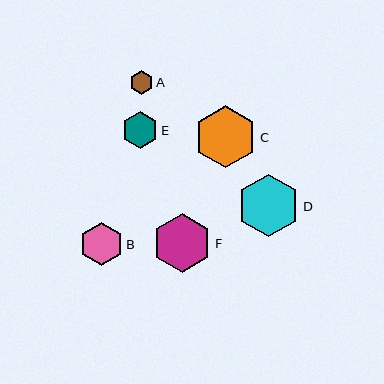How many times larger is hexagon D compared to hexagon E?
Hexagon D is approximately 1.7 times the size of hexagon E.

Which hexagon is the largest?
Hexagon D is the largest with a size of approximately 62 pixels.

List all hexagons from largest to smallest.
From largest to smallest: D, C, F, B, E, A.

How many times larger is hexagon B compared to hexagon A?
Hexagon B is approximately 1.9 times the size of hexagon A.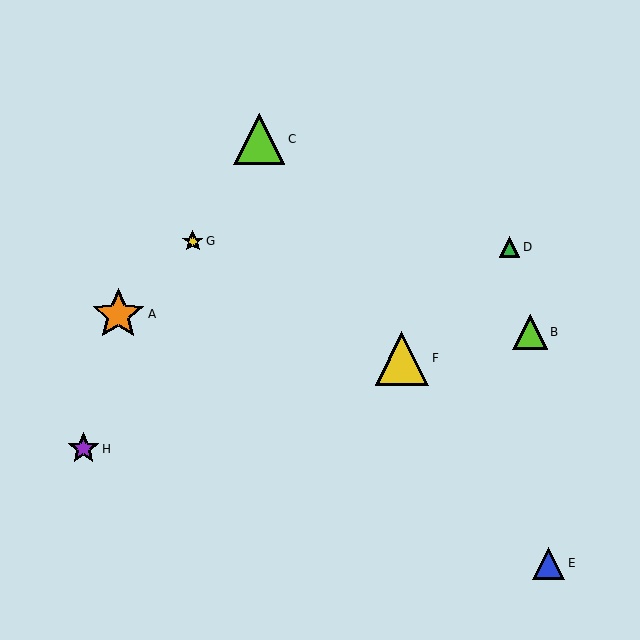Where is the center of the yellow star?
The center of the yellow star is at (193, 241).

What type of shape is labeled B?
Shape B is a lime triangle.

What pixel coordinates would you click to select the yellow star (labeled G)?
Click at (193, 241) to select the yellow star G.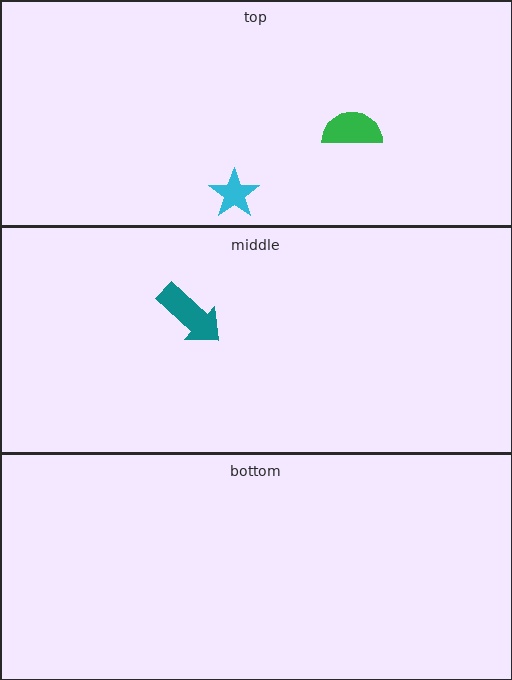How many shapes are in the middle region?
1.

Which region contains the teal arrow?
The middle region.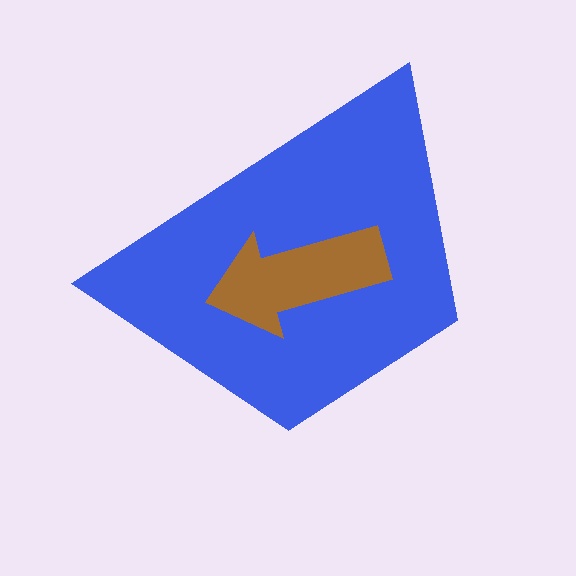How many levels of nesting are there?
2.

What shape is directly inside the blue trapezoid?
The brown arrow.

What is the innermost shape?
The brown arrow.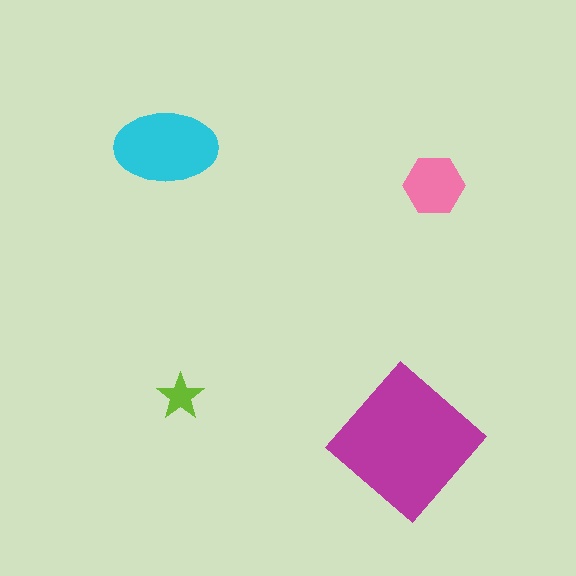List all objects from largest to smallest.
The magenta diamond, the cyan ellipse, the pink hexagon, the lime star.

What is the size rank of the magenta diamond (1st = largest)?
1st.